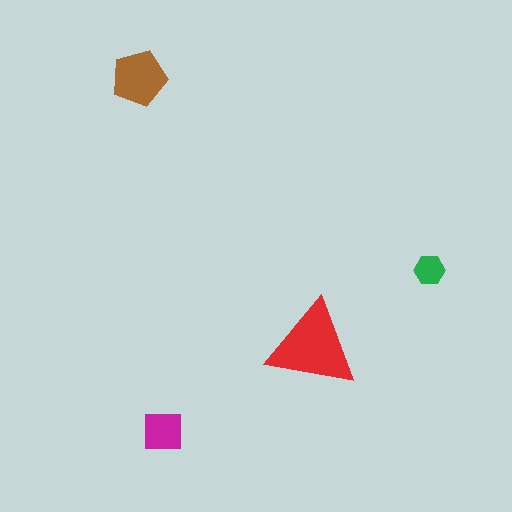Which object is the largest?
The red triangle.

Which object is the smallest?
The green hexagon.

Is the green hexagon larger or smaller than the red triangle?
Smaller.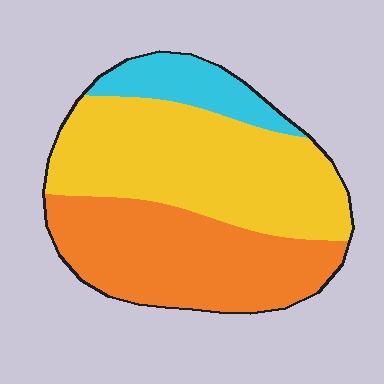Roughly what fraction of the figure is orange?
Orange covers roughly 40% of the figure.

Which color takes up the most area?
Yellow, at roughly 50%.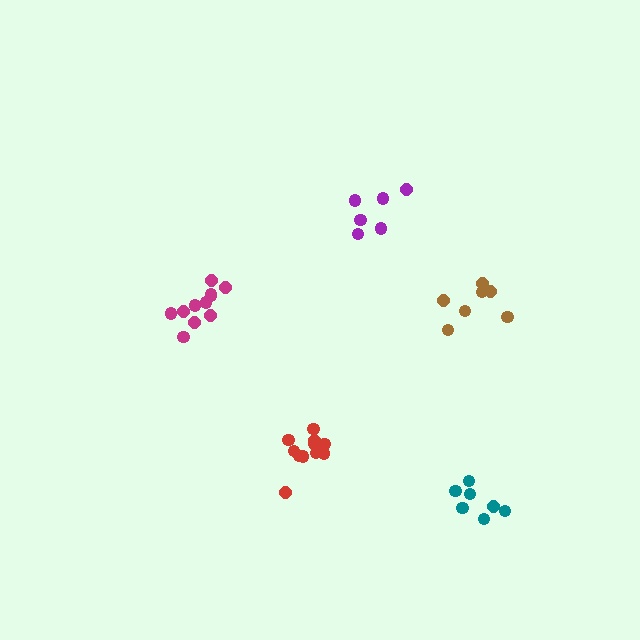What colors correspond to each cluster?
The clusters are colored: purple, magenta, brown, teal, red.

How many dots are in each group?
Group 1: 6 dots, Group 2: 11 dots, Group 3: 7 dots, Group 4: 7 dots, Group 5: 11 dots (42 total).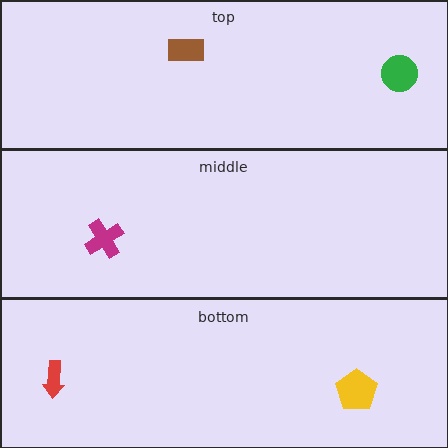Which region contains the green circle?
The top region.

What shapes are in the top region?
The green circle, the brown rectangle.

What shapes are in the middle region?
The magenta cross.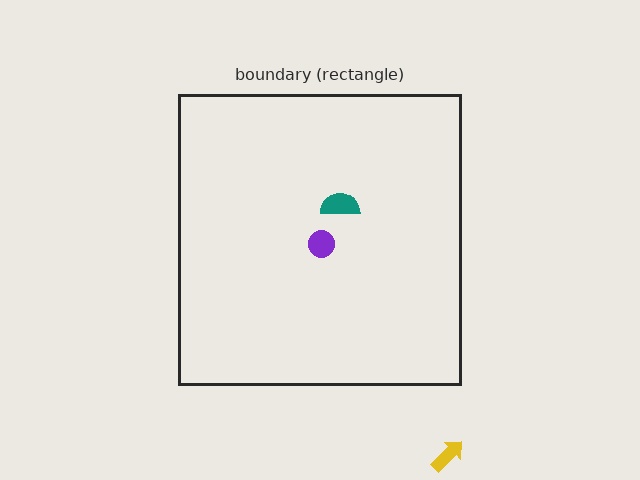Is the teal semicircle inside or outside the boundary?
Inside.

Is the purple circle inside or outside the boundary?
Inside.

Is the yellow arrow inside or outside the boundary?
Outside.